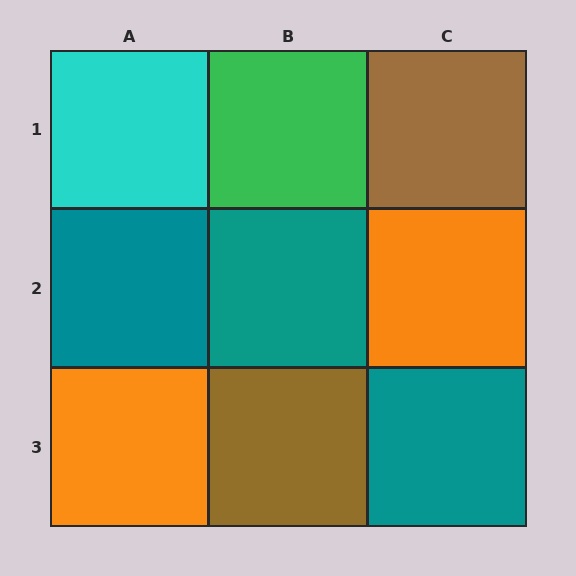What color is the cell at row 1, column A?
Cyan.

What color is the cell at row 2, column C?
Orange.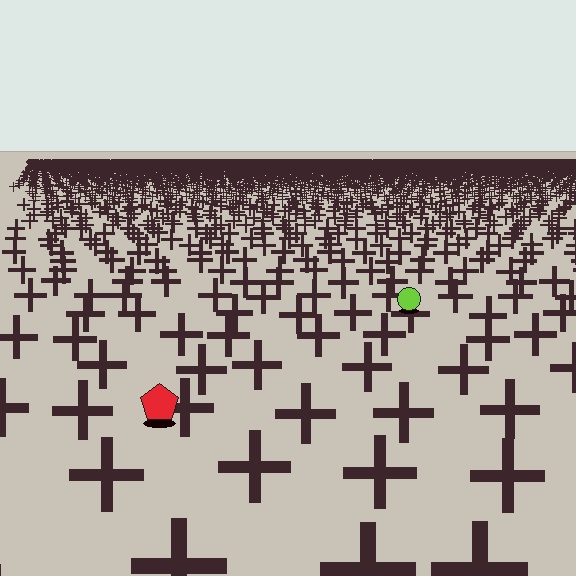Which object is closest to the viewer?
The red pentagon is closest. The texture marks near it are larger and more spread out.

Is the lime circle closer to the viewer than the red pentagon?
No. The red pentagon is closer — you can tell from the texture gradient: the ground texture is coarser near it.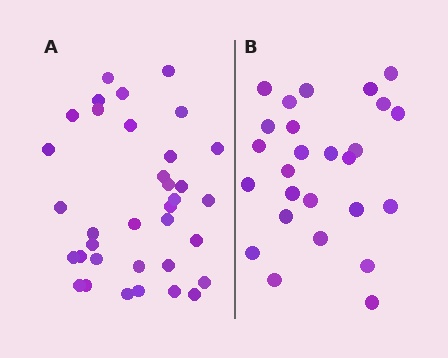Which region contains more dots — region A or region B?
Region A (the left region) has more dots.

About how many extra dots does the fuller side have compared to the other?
Region A has roughly 8 or so more dots than region B.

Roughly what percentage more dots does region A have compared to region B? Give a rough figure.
About 35% more.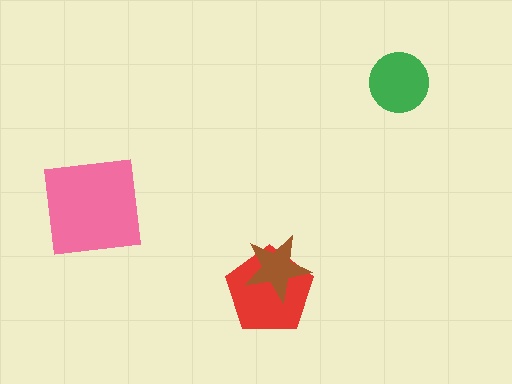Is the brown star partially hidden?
No, no other shape covers it.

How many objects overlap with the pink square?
0 objects overlap with the pink square.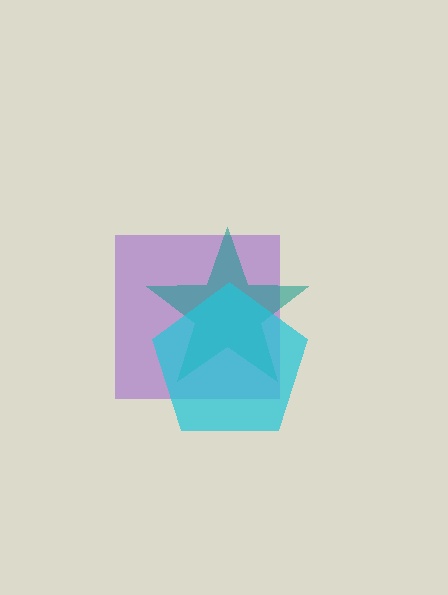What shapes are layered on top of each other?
The layered shapes are: a purple square, a teal star, a cyan pentagon.